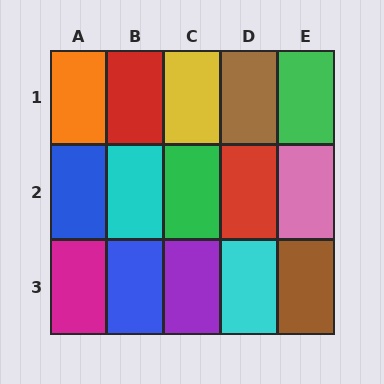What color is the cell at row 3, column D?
Cyan.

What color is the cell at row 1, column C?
Yellow.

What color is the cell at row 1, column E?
Green.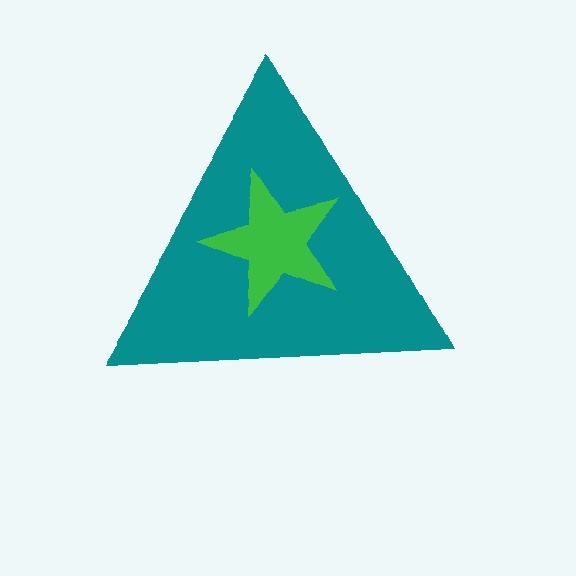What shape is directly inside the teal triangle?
The green star.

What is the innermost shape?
The green star.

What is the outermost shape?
The teal triangle.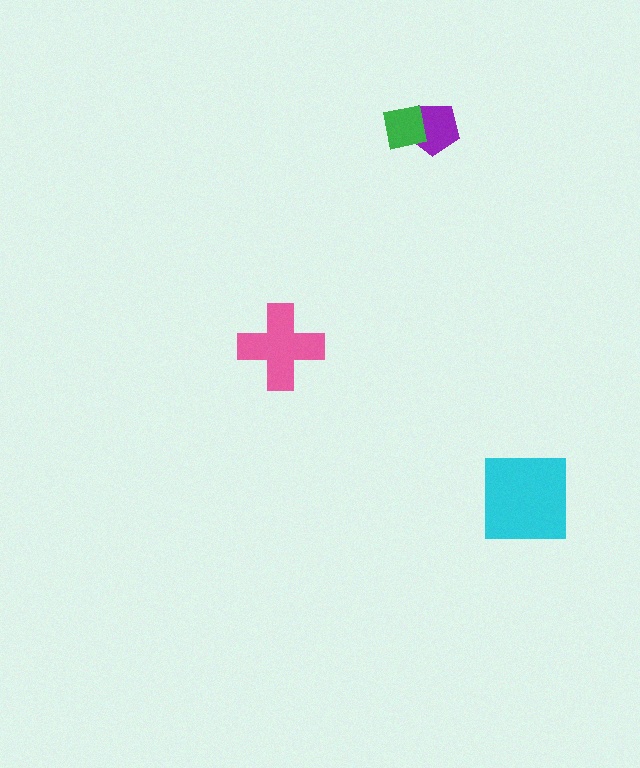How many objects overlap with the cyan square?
0 objects overlap with the cyan square.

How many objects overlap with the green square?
1 object overlaps with the green square.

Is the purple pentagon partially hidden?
Yes, it is partially covered by another shape.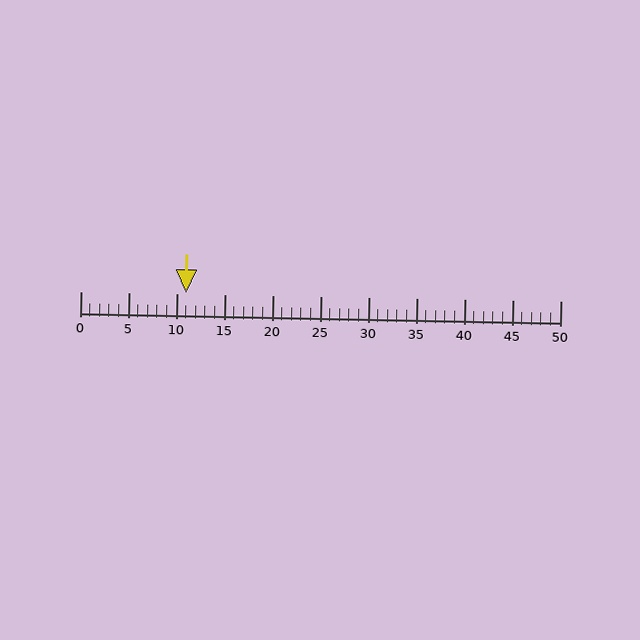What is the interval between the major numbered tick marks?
The major tick marks are spaced 5 units apart.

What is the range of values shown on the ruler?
The ruler shows values from 0 to 50.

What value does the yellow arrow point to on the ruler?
The yellow arrow points to approximately 11.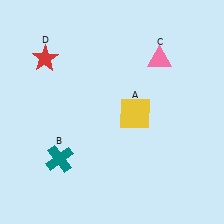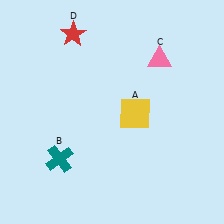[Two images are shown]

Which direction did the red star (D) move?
The red star (D) moved right.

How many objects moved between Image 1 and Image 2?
1 object moved between the two images.